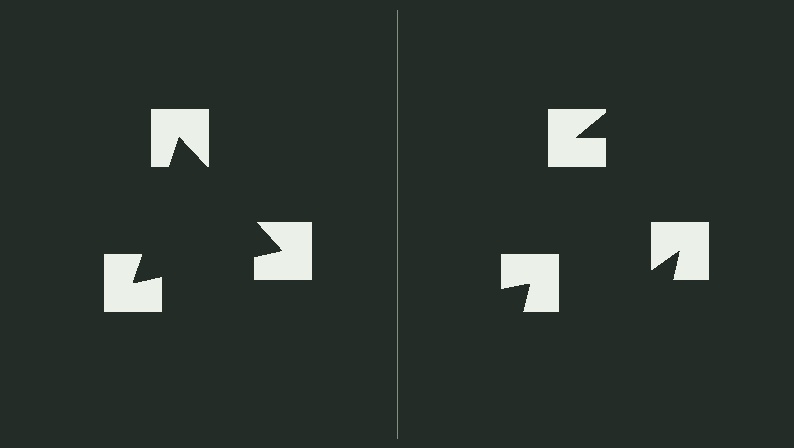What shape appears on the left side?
An illusory triangle.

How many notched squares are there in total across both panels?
6 — 3 on each side.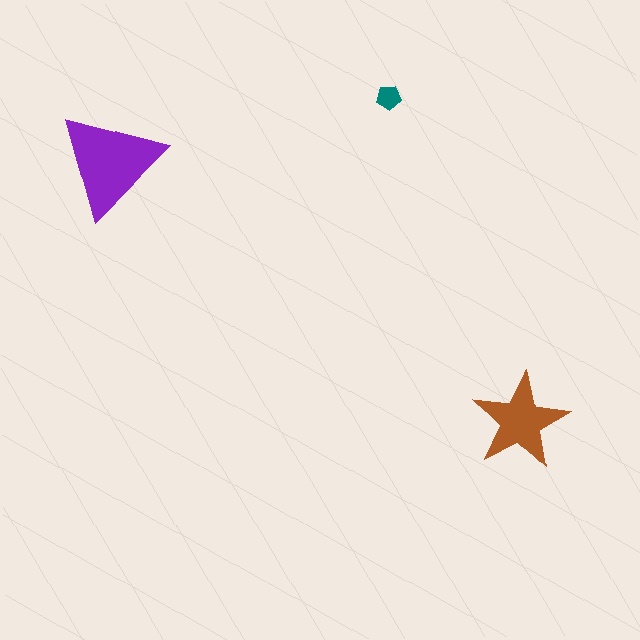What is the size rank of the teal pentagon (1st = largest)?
3rd.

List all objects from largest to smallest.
The purple triangle, the brown star, the teal pentagon.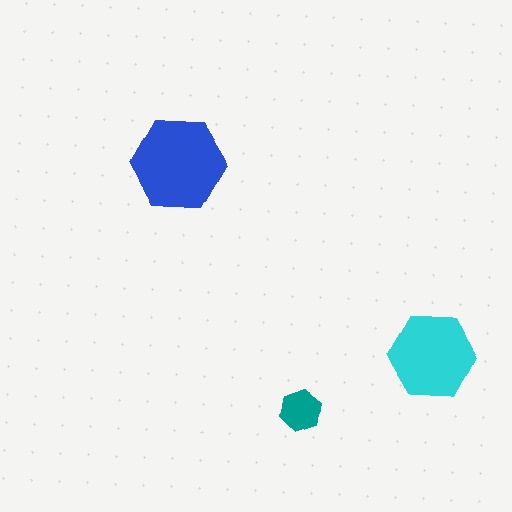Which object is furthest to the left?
The blue hexagon is leftmost.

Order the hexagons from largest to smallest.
the blue one, the cyan one, the teal one.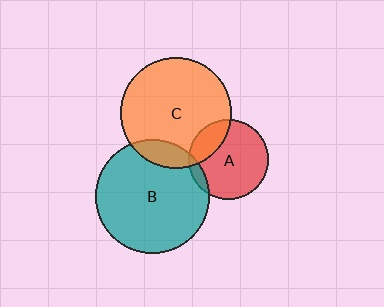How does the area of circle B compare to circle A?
Approximately 2.0 times.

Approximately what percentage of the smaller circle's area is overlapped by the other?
Approximately 10%.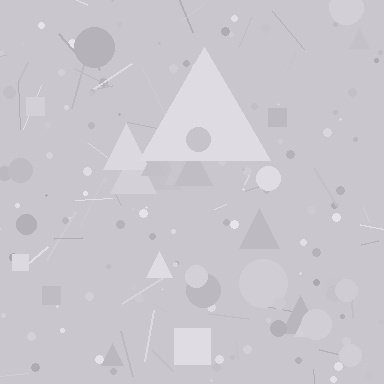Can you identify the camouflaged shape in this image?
The camouflaged shape is a triangle.